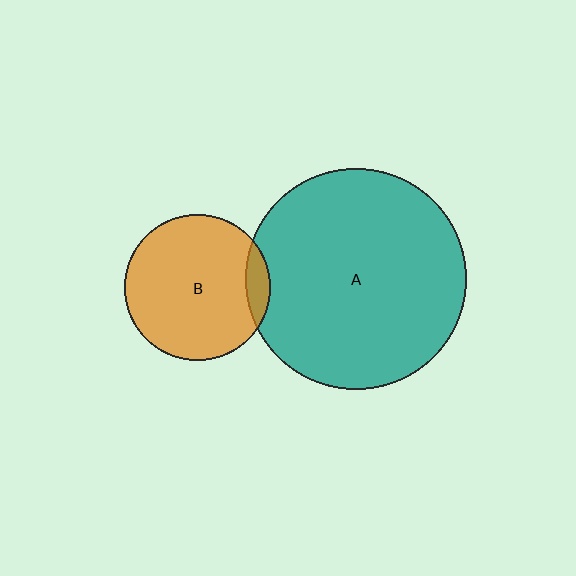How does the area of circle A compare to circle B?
Approximately 2.3 times.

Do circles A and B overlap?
Yes.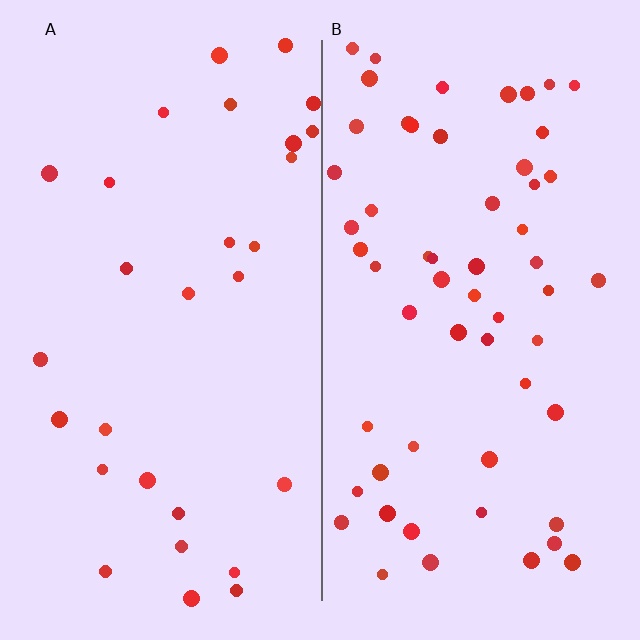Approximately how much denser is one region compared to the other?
Approximately 2.0× — region B over region A.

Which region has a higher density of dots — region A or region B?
B (the right).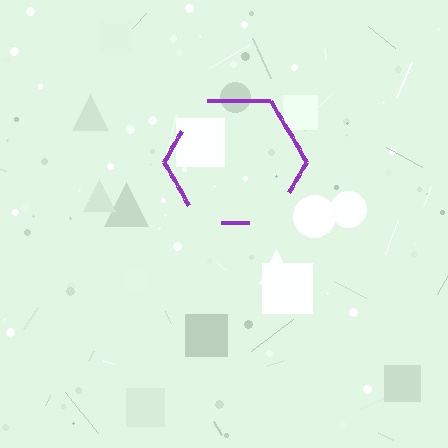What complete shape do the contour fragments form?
The contour fragments form a hexagon.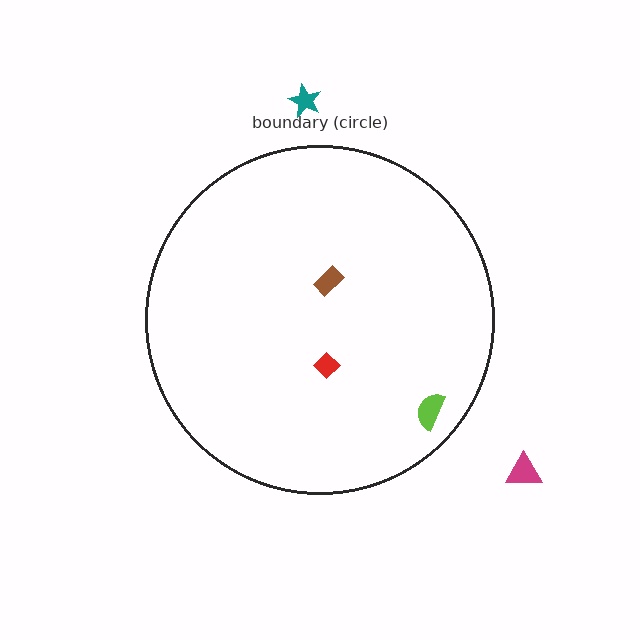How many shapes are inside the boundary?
3 inside, 2 outside.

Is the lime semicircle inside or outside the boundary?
Inside.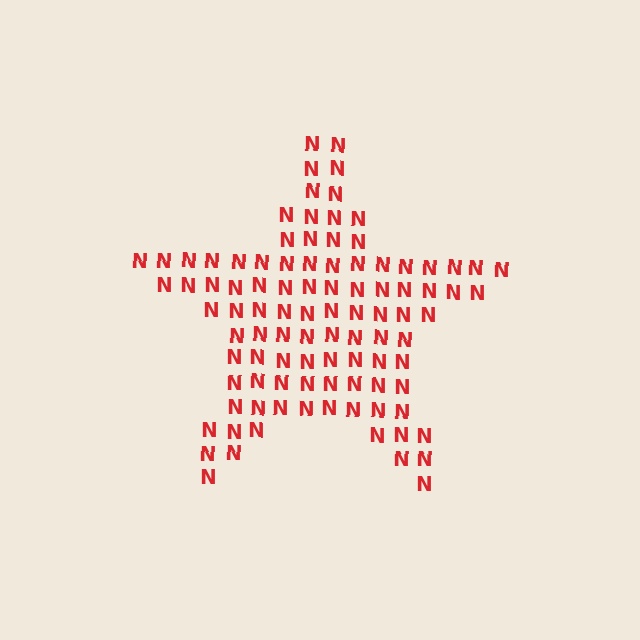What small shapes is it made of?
It is made of small letter N's.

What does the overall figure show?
The overall figure shows a star.